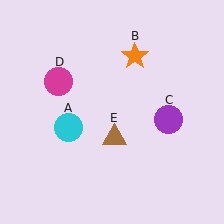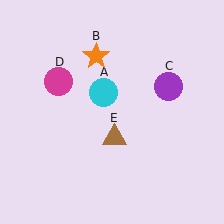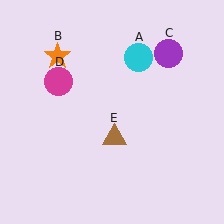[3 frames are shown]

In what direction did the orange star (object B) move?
The orange star (object B) moved left.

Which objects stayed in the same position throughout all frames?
Magenta circle (object D) and brown triangle (object E) remained stationary.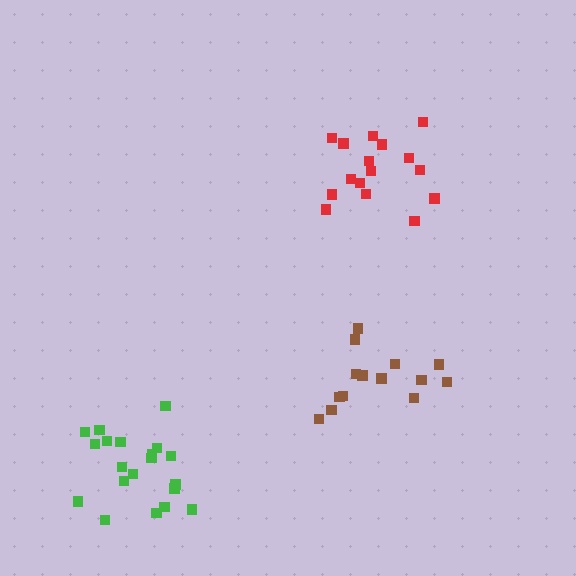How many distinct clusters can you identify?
There are 3 distinct clusters.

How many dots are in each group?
Group 1: 14 dots, Group 2: 16 dots, Group 3: 20 dots (50 total).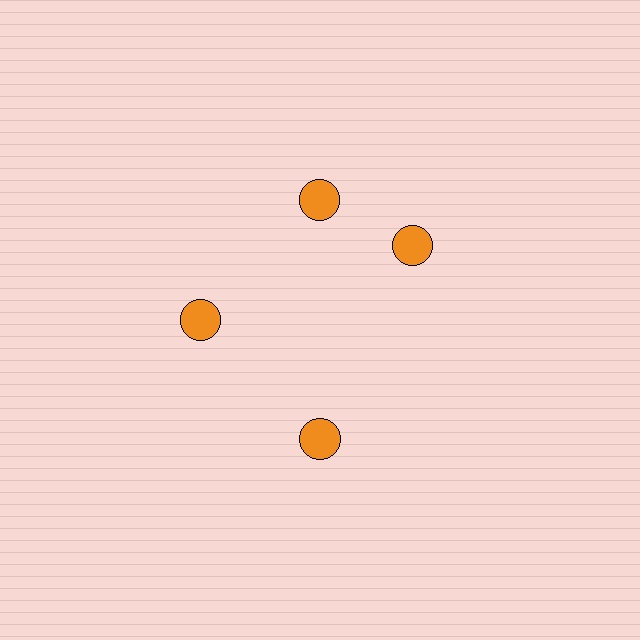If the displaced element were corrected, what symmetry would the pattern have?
It would have 4-fold rotational symmetry — the pattern would map onto itself every 90 degrees.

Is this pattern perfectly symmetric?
No. The 4 orange circles are arranged in a ring, but one element near the 3 o'clock position is rotated out of alignment along the ring, breaking the 4-fold rotational symmetry.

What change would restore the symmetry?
The symmetry would be restored by rotating it back into even spacing with its neighbors so that all 4 circles sit at equal angles and equal distance from the center.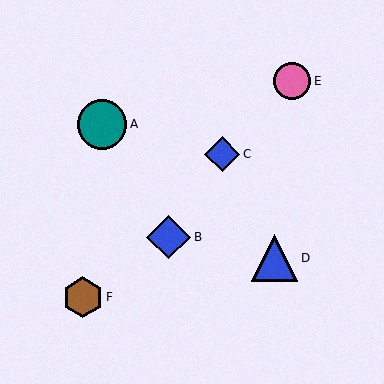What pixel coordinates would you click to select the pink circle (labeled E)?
Click at (292, 81) to select the pink circle E.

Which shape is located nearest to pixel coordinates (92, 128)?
The teal circle (labeled A) at (102, 124) is nearest to that location.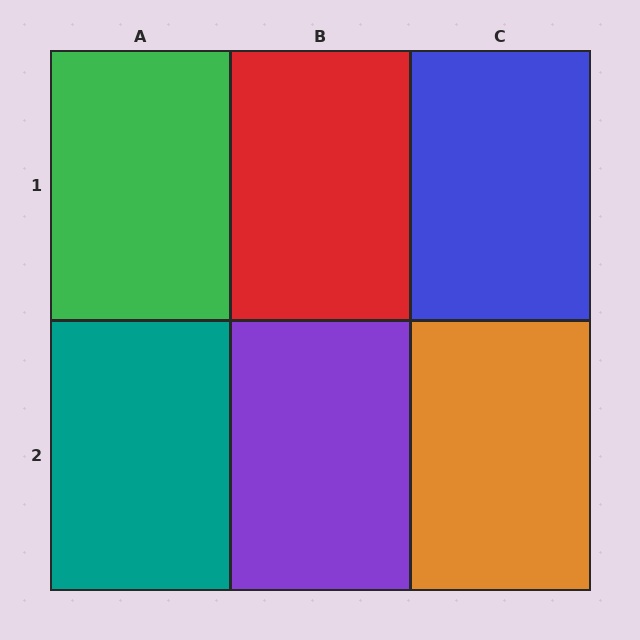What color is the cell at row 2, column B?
Purple.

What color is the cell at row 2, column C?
Orange.